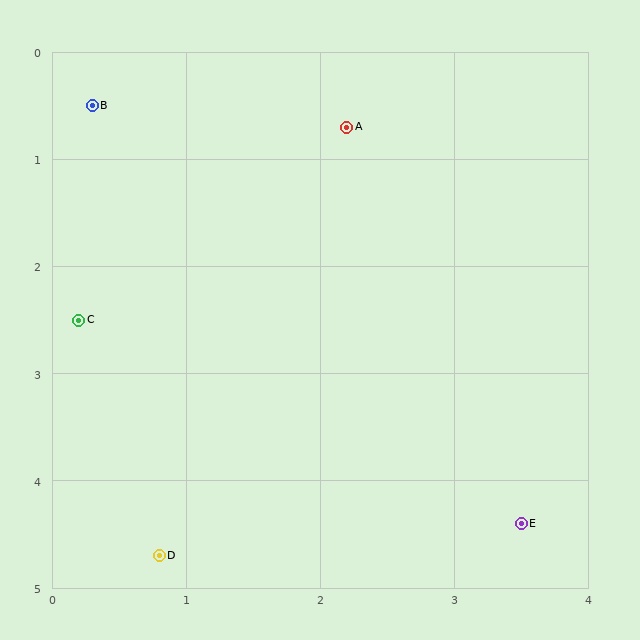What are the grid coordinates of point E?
Point E is at approximately (3.5, 4.4).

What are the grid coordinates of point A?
Point A is at approximately (2.2, 0.7).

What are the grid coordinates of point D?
Point D is at approximately (0.8, 4.7).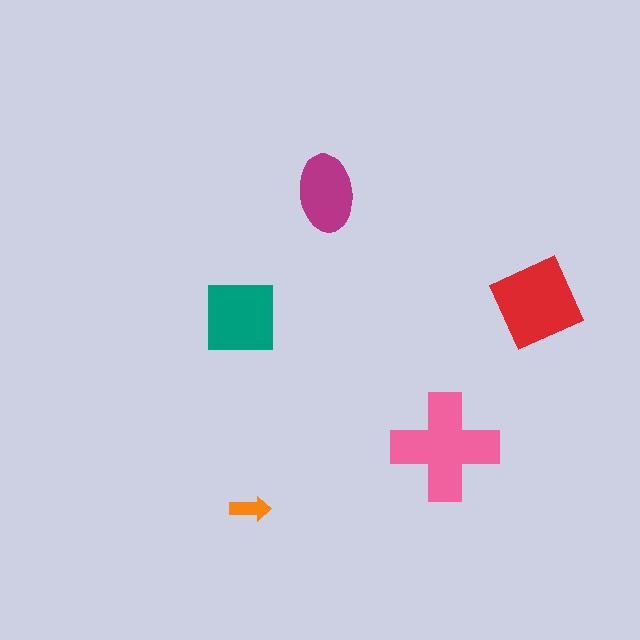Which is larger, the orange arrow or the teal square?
The teal square.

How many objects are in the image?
There are 5 objects in the image.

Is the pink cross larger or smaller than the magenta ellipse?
Larger.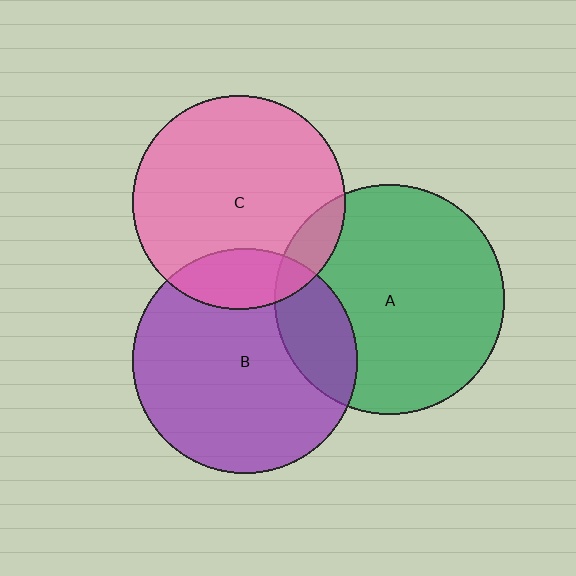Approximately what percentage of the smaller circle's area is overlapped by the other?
Approximately 20%.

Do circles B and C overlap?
Yes.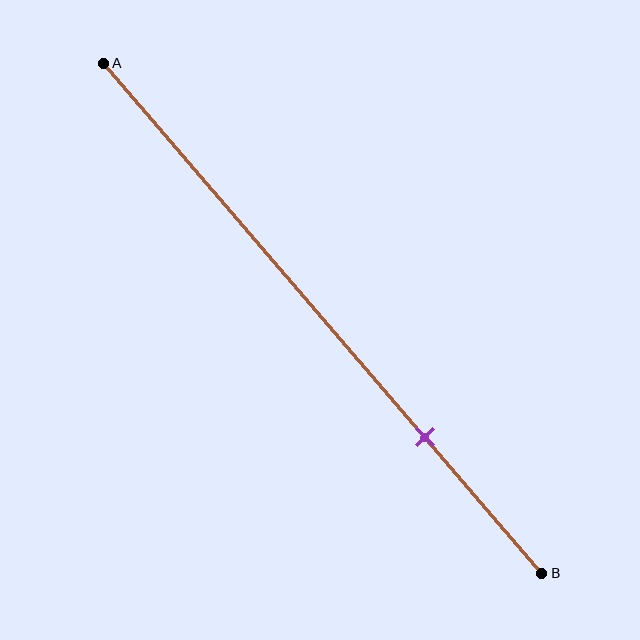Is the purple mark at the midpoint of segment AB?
No, the mark is at about 75% from A, not at the 50% midpoint.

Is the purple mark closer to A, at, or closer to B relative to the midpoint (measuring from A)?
The purple mark is closer to point B than the midpoint of segment AB.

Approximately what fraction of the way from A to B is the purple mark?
The purple mark is approximately 75% of the way from A to B.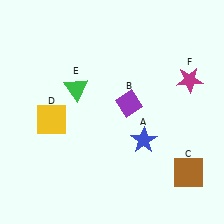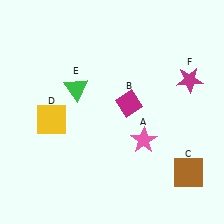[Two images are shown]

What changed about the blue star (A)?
In Image 1, A is blue. In Image 2, it changed to pink.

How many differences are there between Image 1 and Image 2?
There are 2 differences between the two images.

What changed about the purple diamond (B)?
In Image 1, B is purple. In Image 2, it changed to magenta.